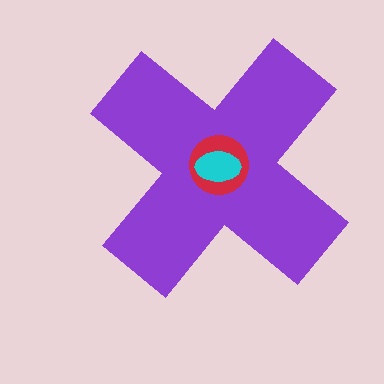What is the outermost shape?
The purple cross.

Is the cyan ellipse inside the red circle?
Yes.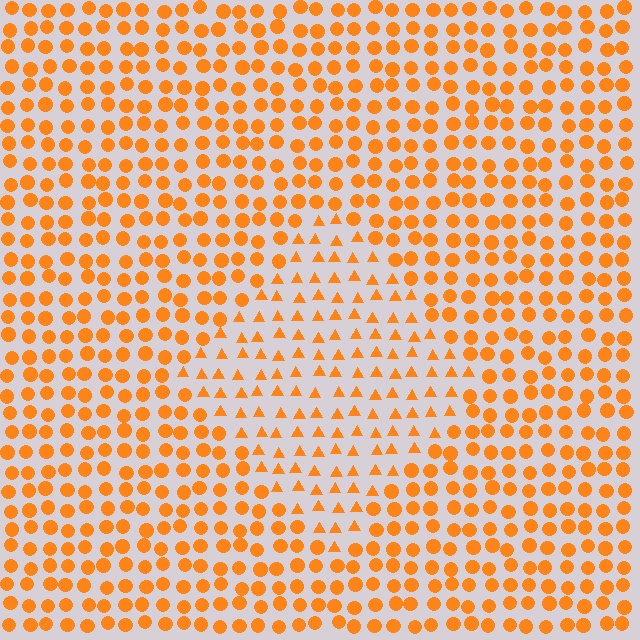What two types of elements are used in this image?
The image uses triangles inside the diamond region and circles outside it.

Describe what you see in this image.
The image is filled with small orange elements arranged in a uniform grid. A diamond-shaped region contains triangles, while the surrounding area contains circles. The boundary is defined purely by the change in element shape.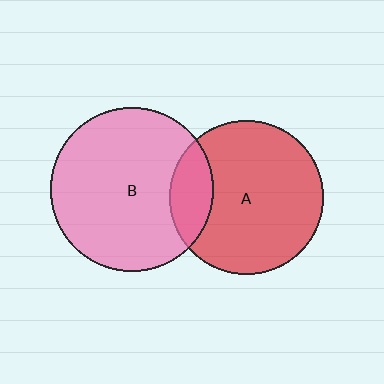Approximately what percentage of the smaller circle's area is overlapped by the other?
Approximately 20%.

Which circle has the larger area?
Circle B (pink).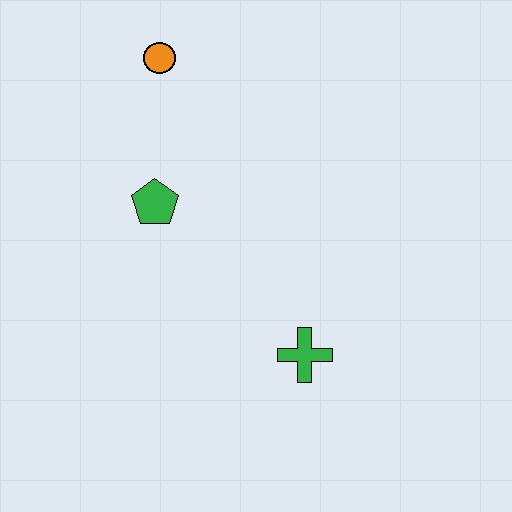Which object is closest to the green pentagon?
The orange circle is closest to the green pentagon.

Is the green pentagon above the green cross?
Yes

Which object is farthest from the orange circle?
The green cross is farthest from the orange circle.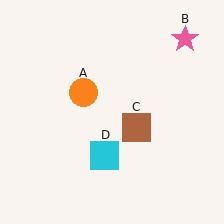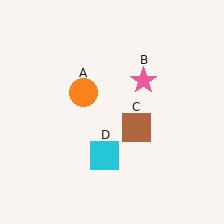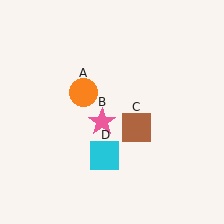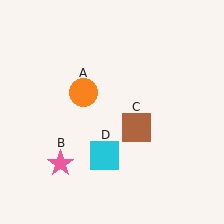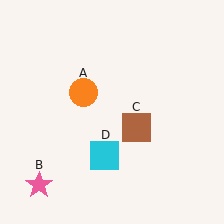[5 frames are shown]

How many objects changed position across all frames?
1 object changed position: pink star (object B).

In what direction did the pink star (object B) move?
The pink star (object B) moved down and to the left.